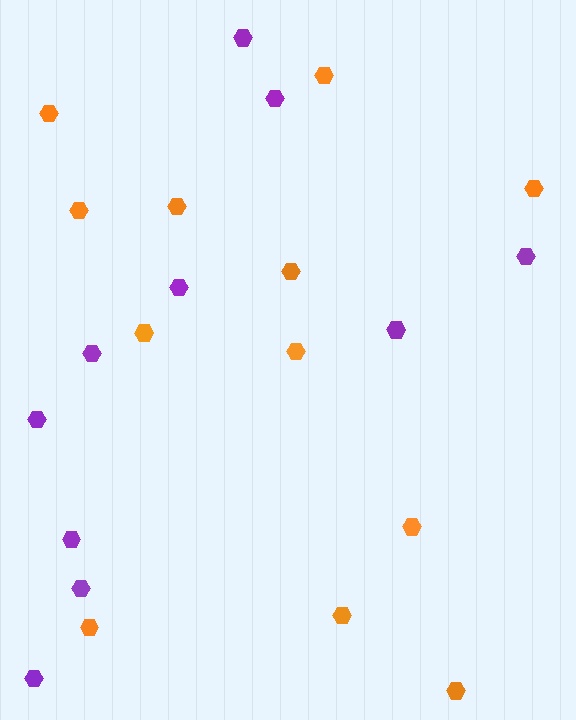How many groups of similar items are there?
There are 2 groups: one group of purple hexagons (10) and one group of orange hexagons (12).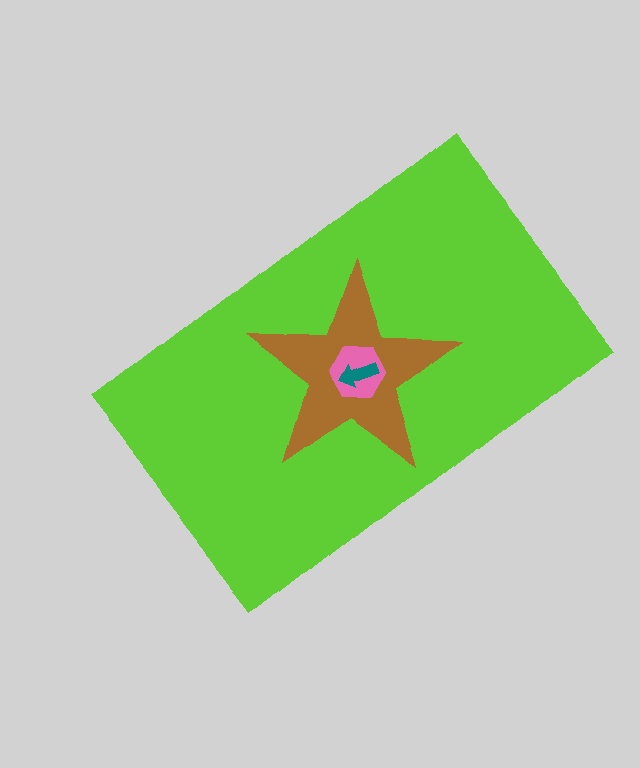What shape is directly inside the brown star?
The pink hexagon.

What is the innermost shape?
The teal arrow.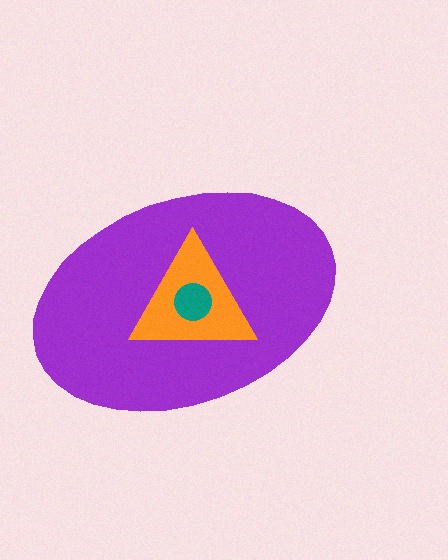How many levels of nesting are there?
3.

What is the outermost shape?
The purple ellipse.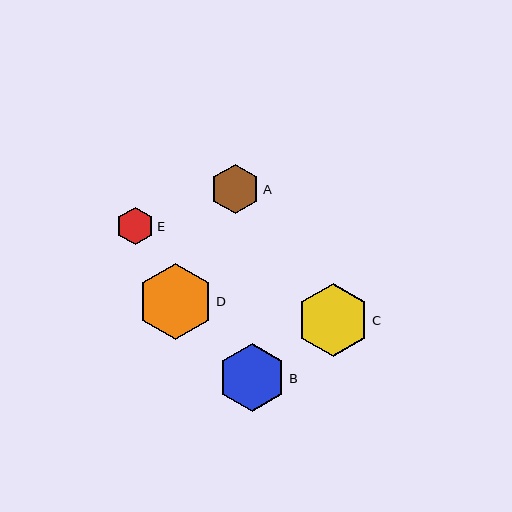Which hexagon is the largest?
Hexagon D is the largest with a size of approximately 76 pixels.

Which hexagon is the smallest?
Hexagon E is the smallest with a size of approximately 37 pixels.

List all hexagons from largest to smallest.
From largest to smallest: D, C, B, A, E.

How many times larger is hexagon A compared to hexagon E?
Hexagon A is approximately 1.3 times the size of hexagon E.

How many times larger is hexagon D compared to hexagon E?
Hexagon D is approximately 2.0 times the size of hexagon E.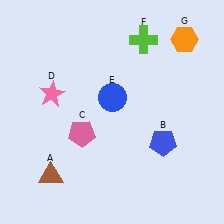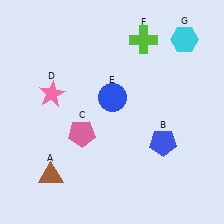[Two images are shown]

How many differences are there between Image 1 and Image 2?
There is 1 difference between the two images.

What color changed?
The hexagon (G) changed from orange in Image 1 to cyan in Image 2.